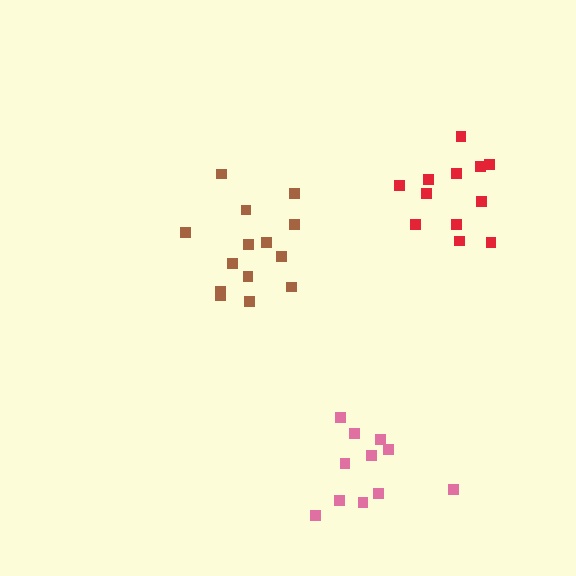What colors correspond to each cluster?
The clusters are colored: pink, red, brown.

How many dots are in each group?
Group 1: 11 dots, Group 2: 12 dots, Group 3: 14 dots (37 total).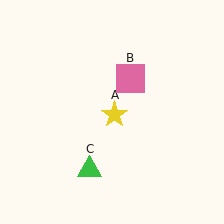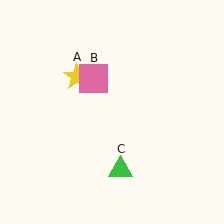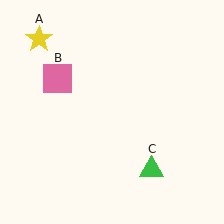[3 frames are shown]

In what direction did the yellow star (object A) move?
The yellow star (object A) moved up and to the left.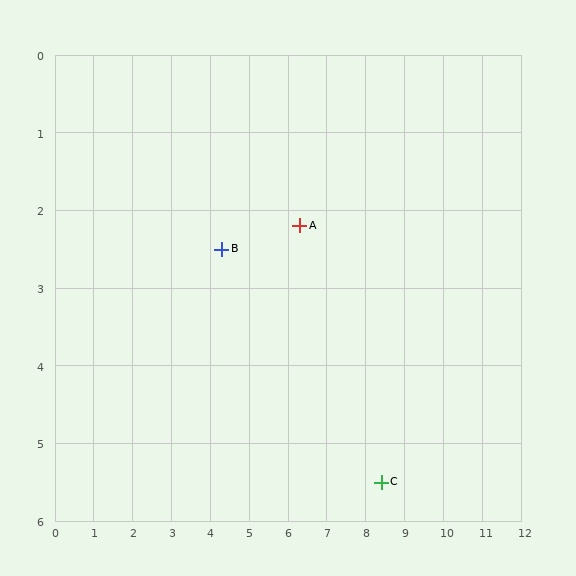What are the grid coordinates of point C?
Point C is at approximately (8.4, 5.5).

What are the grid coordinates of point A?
Point A is at approximately (6.3, 2.2).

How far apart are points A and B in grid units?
Points A and B are about 2.0 grid units apart.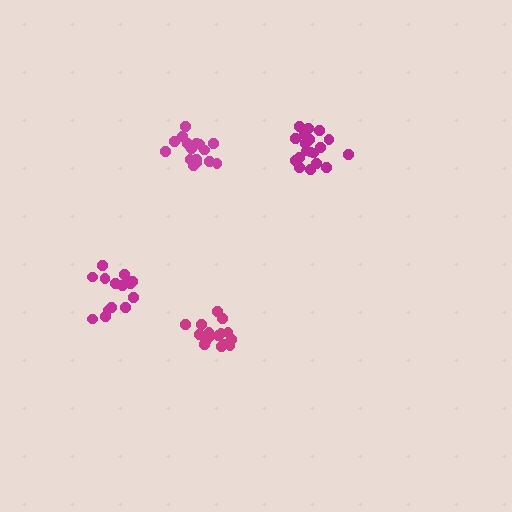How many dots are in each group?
Group 1: 19 dots, Group 2: 16 dots, Group 3: 15 dots, Group 4: 16 dots (66 total).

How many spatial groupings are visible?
There are 4 spatial groupings.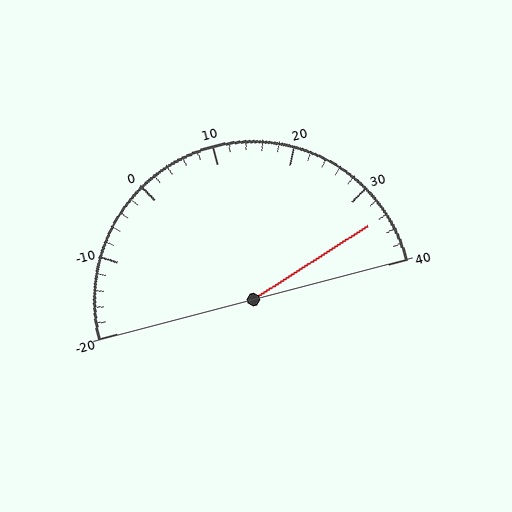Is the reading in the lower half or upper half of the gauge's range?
The reading is in the upper half of the range (-20 to 40).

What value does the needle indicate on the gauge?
The needle indicates approximately 34.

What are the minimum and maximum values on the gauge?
The gauge ranges from -20 to 40.